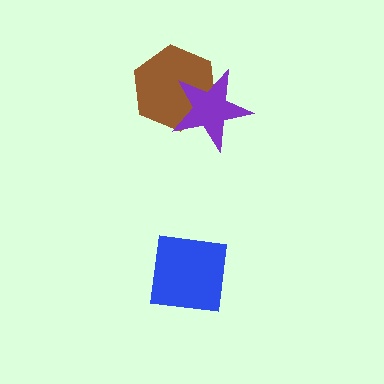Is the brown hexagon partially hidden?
Yes, it is partially covered by another shape.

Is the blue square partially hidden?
No, no other shape covers it.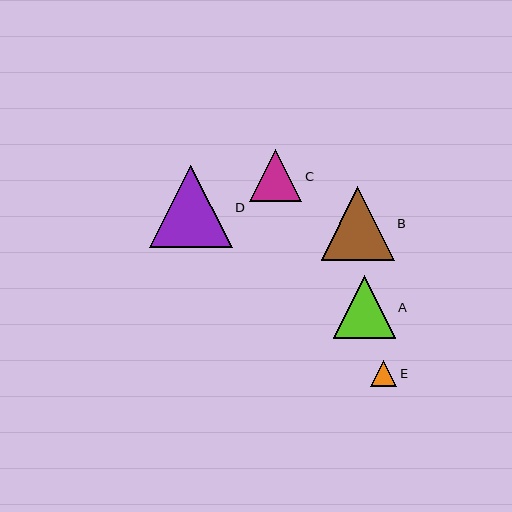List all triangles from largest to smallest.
From largest to smallest: D, B, A, C, E.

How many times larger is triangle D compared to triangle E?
Triangle D is approximately 3.2 times the size of triangle E.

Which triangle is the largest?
Triangle D is the largest with a size of approximately 83 pixels.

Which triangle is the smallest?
Triangle E is the smallest with a size of approximately 26 pixels.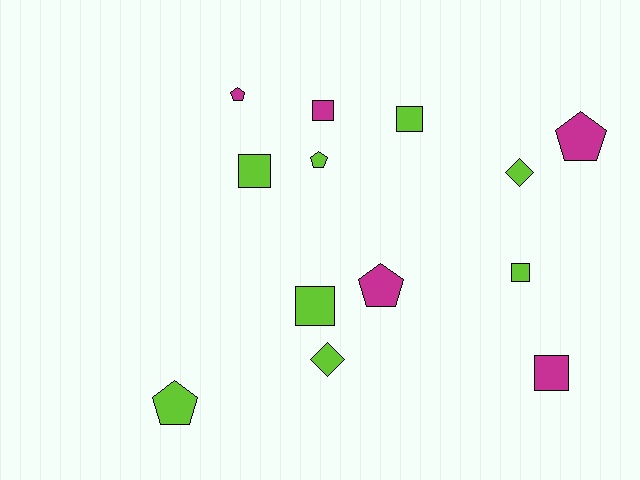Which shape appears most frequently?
Square, with 6 objects.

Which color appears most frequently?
Lime, with 8 objects.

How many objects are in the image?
There are 13 objects.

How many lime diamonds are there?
There are 2 lime diamonds.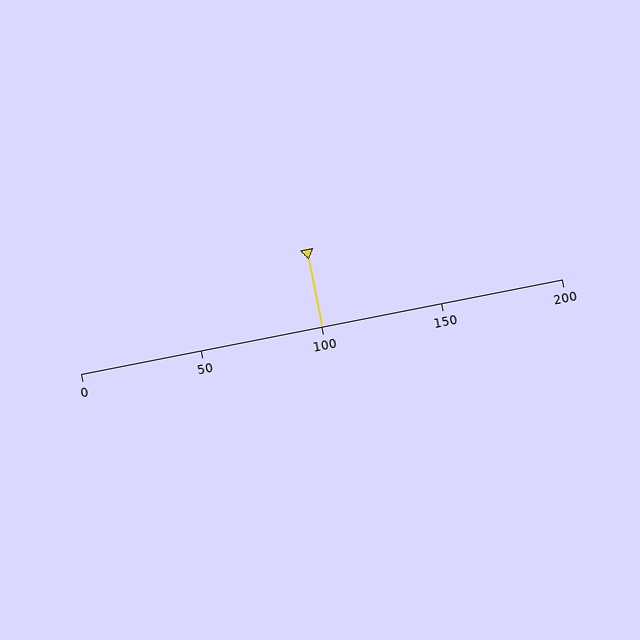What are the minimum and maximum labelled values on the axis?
The axis runs from 0 to 200.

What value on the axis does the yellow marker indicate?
The marker indicates approximately 100.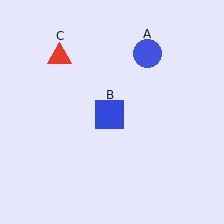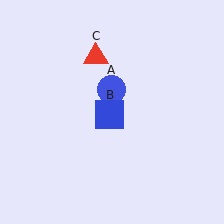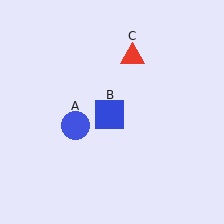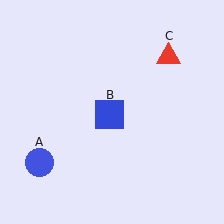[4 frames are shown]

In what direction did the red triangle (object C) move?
The red triangle (object C) moved right.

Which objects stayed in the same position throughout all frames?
Blue square (object B) remained stationary.